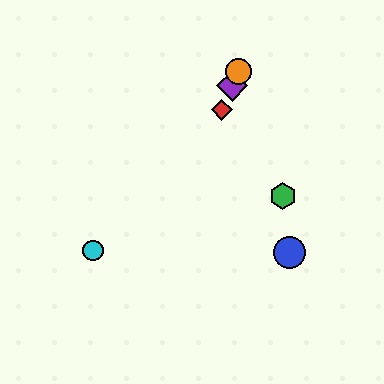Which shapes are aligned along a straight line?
The red diamond, the yellow hexagon, the purple diamond, the orange circle are aligned along a straight line.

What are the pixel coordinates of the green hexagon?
The green hexagon is at (283, 196).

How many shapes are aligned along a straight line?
4 shapes (the red diamond, the yellow hexagon, the purple diamond, the orange circle) are aligned along a straight line.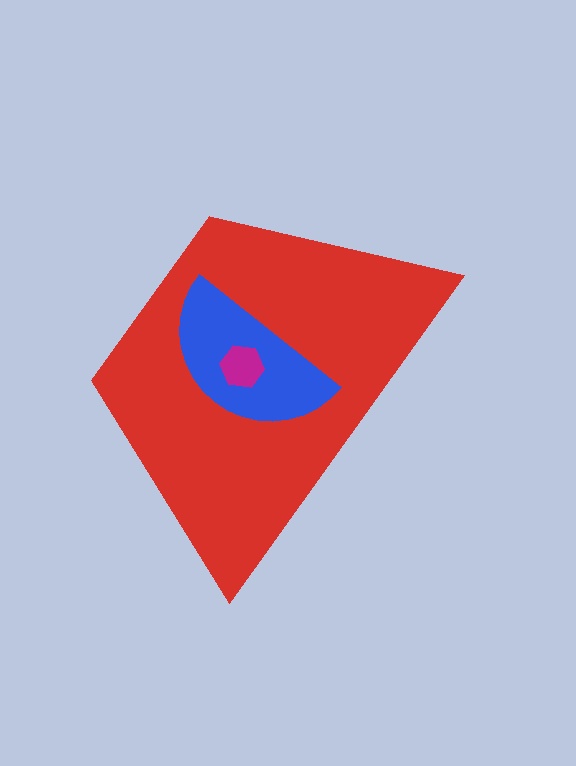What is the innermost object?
The magenta hexagon.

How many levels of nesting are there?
3.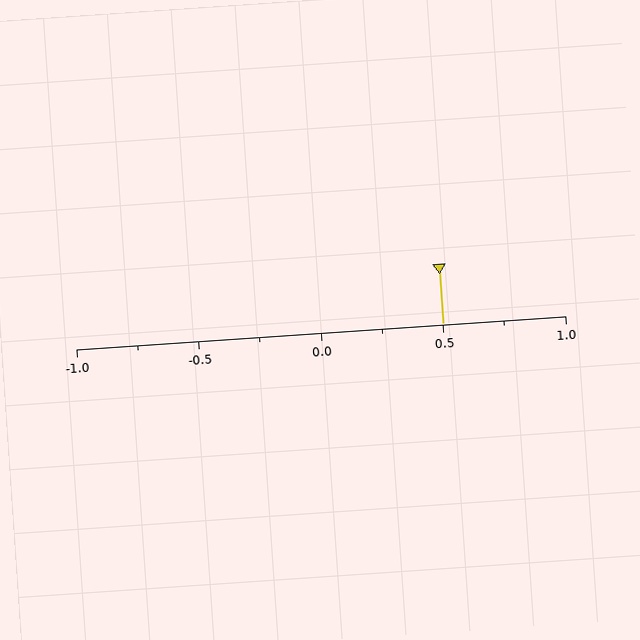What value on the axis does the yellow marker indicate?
The marker indicates approximately 0.5.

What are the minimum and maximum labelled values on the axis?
The axis runs from -1.0 to 1.0.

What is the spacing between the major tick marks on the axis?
The major ticks are spaced 0.5 apart.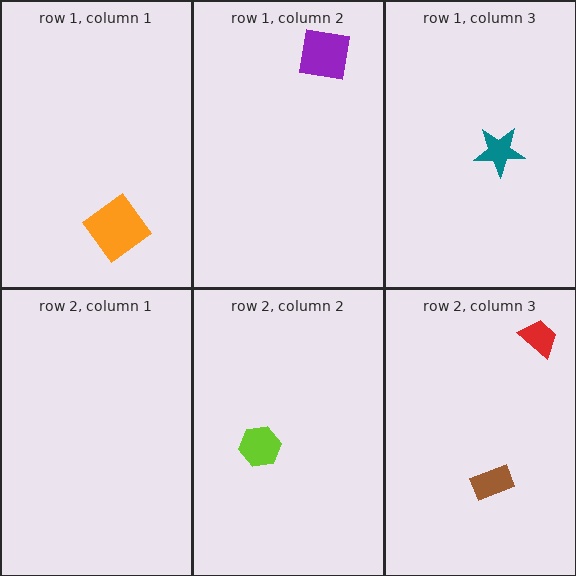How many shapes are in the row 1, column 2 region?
1.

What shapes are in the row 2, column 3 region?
The brown rectangle, the red trapezoid.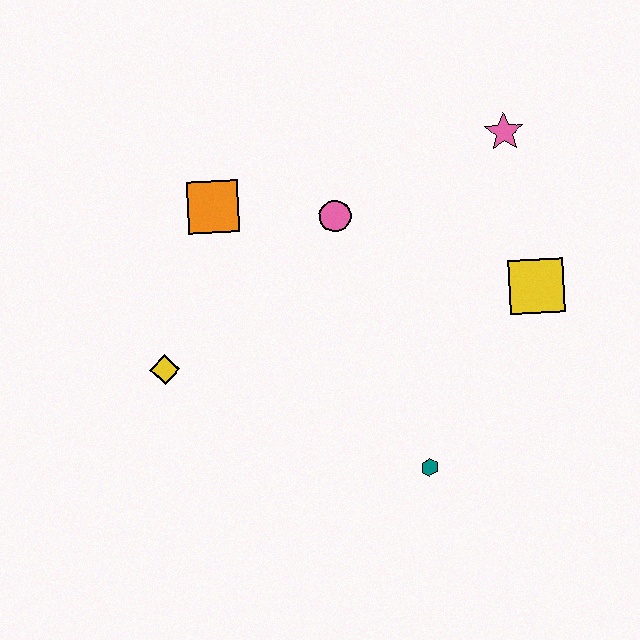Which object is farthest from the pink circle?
The teal hexagon is farthest from the pink circle.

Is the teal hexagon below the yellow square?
Yes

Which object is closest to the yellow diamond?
The orange square is closest to the yellow diamond.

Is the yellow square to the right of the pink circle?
Yes